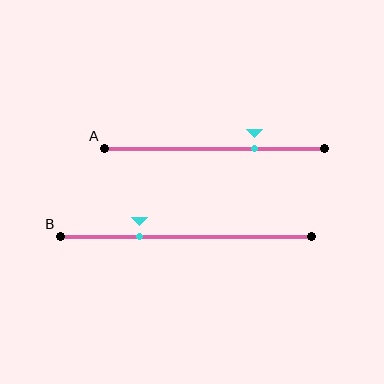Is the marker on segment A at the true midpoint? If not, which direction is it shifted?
No, the marker on segment A is shifted to the right by about 18% of the segment length.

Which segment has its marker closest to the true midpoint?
Segment A has its marker closest to the true midpoint.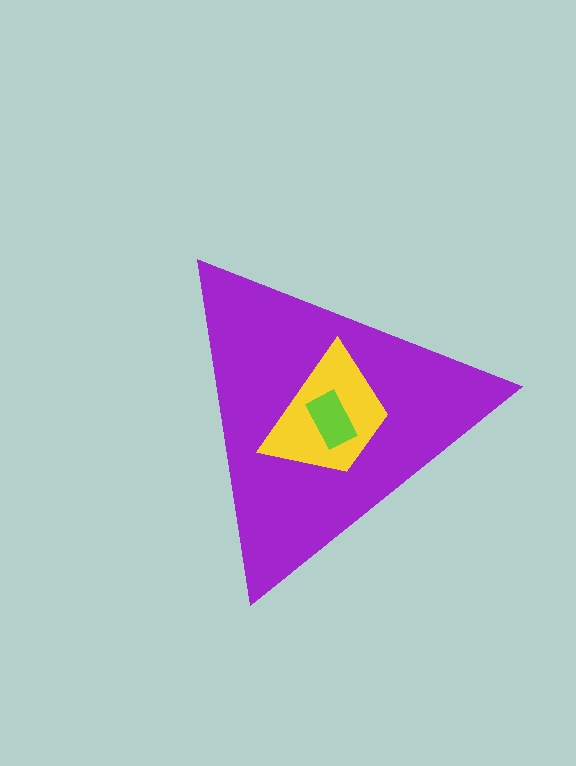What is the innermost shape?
The lime rectangle.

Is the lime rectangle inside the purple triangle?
Yes.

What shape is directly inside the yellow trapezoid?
The lime rectangle.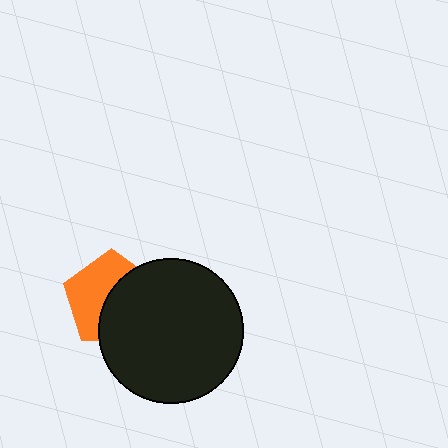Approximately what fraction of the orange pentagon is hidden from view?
Roughly 51% of the orange pentagon is hidden behind the black circle.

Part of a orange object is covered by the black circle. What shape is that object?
It is a pentagon.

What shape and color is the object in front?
The object in front is a black circle.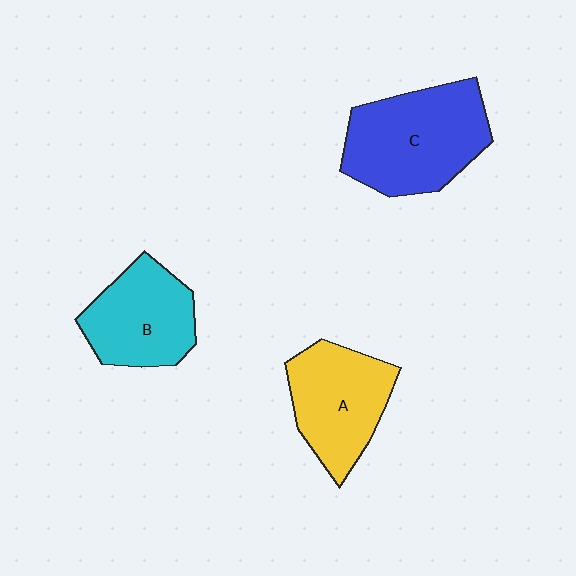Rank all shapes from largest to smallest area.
From largest to smallest: C (blue), A (yellow), B (cyan).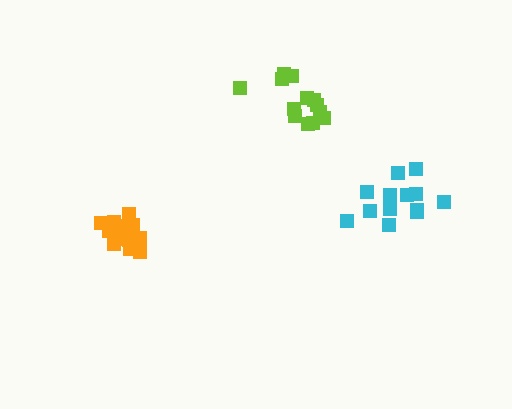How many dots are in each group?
Group 1: 13 dots, Group 2: 13 dots, Group 3: 15 dots (41 total).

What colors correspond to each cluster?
The clusters are colored: cyan, lime, orange.